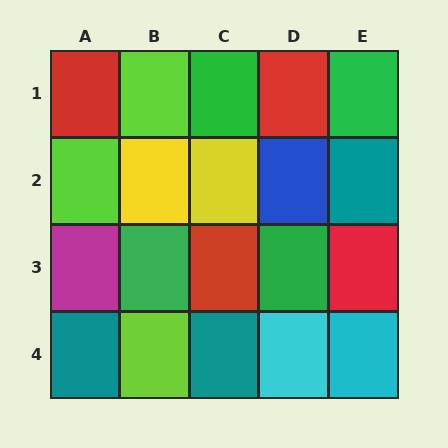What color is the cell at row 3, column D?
Green.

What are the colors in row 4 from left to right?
Teal, lime, teal, cyan, cyan.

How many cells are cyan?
2 cells are cyan.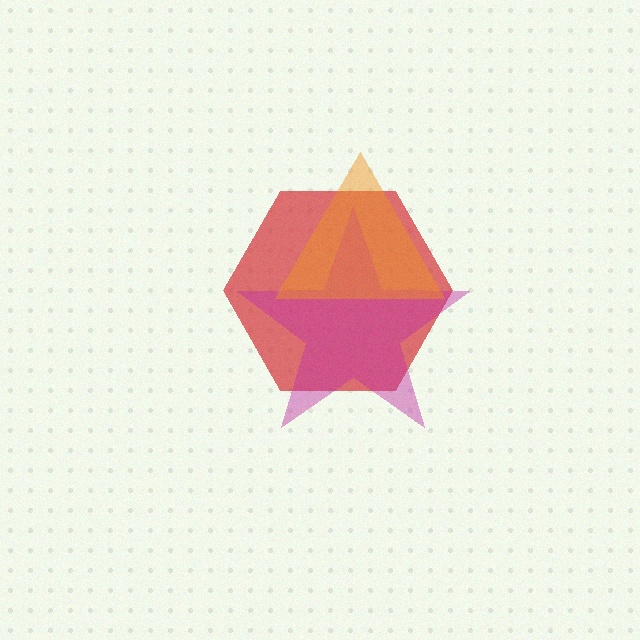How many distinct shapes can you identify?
There are 3 distinct shapes: a red hexagon, a magenta star, an orange triangle.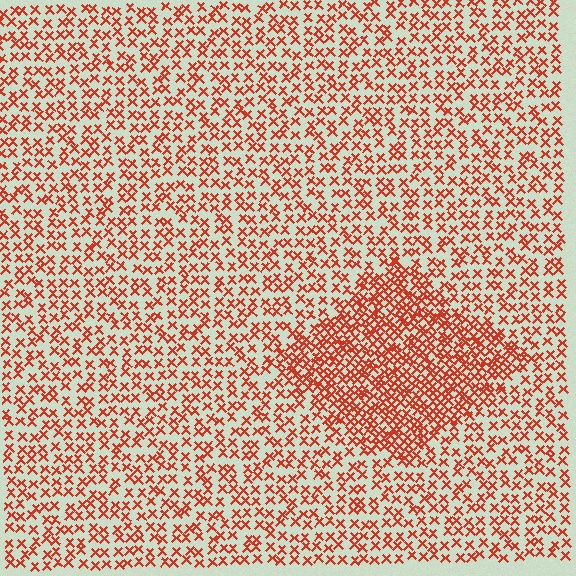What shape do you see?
I see a diamond.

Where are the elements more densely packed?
The elements are more densely packed inside the diamond boundary.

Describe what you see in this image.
The image contains small red elements arranged at two different densities. A diamond-shaped region is visible where the elements are more densely packed than the surrounding area.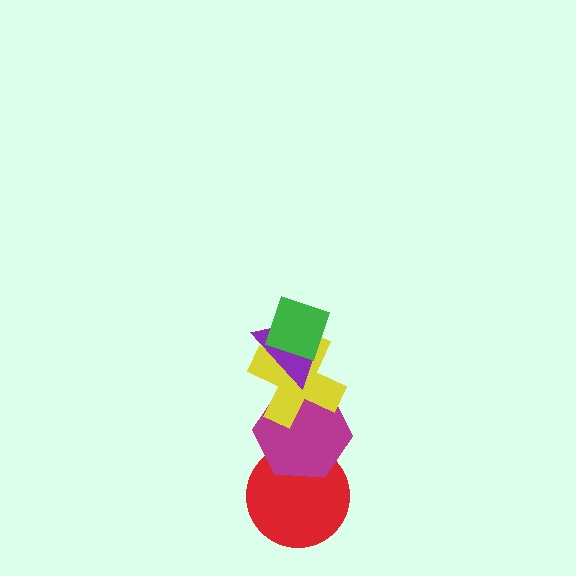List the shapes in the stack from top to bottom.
From top to bottom: the green diamond, the purple triangle, the yellow cross, the magenta hexagon, the red circle.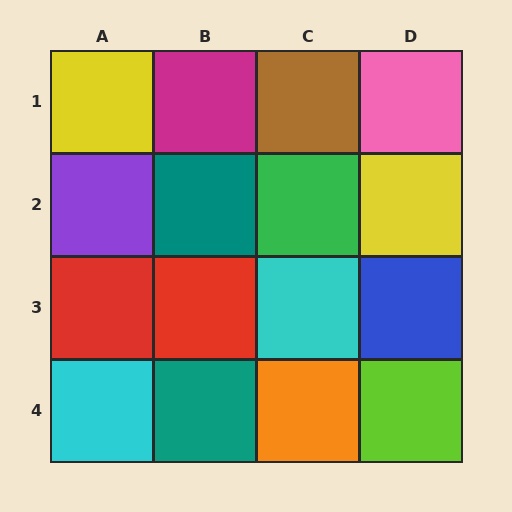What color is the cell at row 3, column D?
Blue.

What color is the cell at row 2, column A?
Purple.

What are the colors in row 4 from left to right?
Cyan, teal, orange, lime.